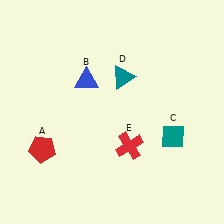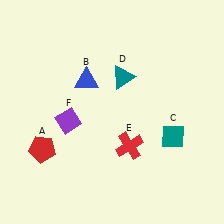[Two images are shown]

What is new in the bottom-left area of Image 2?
A purple diamond (F) was added in the bottom-left area of Image 2.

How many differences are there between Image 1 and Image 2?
There is 1 difference between the two images.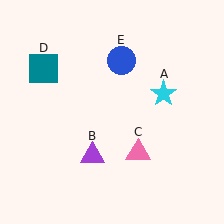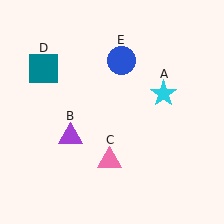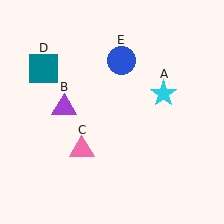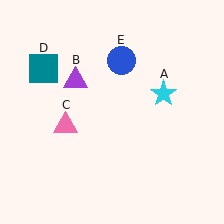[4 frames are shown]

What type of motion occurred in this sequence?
The purple triangle (object B), pink triangle (object C) rotated clockwise around the center of the scene.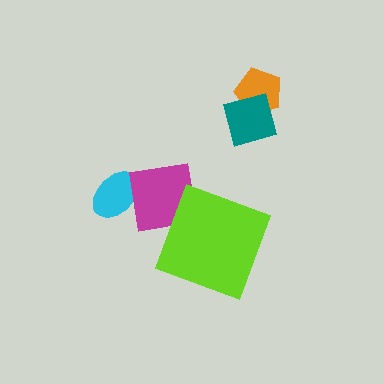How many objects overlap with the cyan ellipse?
1 object overlaps with the cyan ellipse.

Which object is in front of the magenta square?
The lime square is in front of the magenta square.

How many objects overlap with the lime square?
1 object overlaps with the lime square.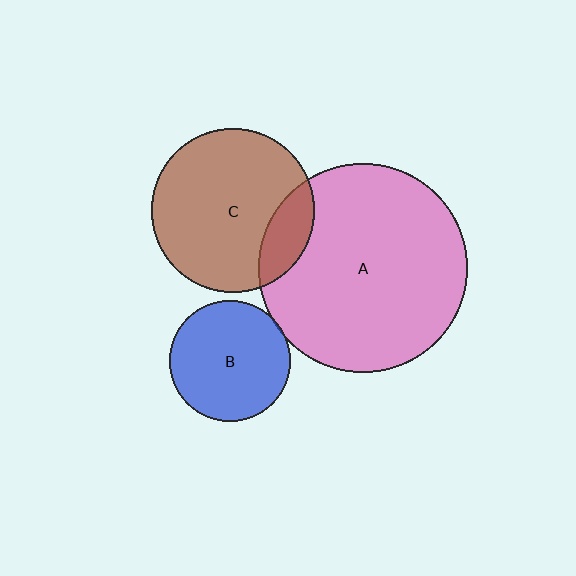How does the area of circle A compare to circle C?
Approximately 1.6 times.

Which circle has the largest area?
Circle A (pink).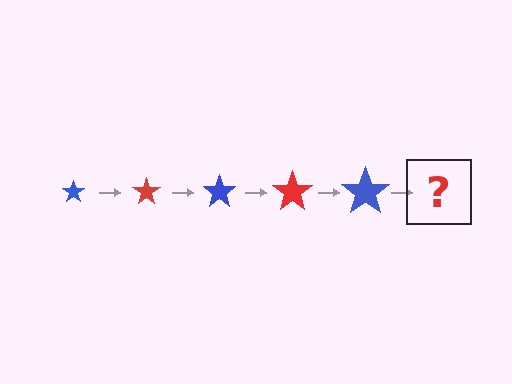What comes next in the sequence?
The next element should be a red star, larger than the previous one.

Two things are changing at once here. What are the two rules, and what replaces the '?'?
The two rules are that the star grows larger each step and the color cycles through blue and red. The '?' should be a red star, larger than the previous one.